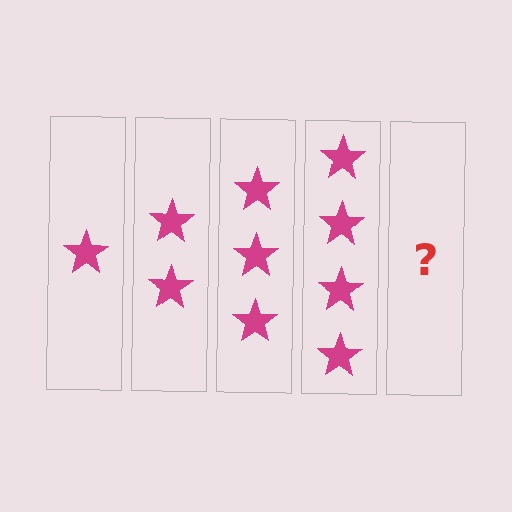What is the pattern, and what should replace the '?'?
The pattern is that each step adds one more star. The '?' should be 5 stars.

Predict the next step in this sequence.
The next step is 5 stars.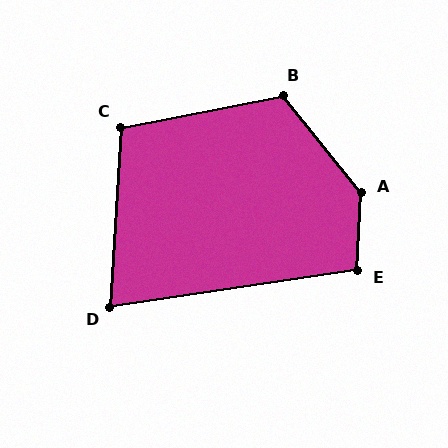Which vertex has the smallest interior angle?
D, at approximately 78 degrees.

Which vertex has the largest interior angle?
A, at approximately 138 degrees.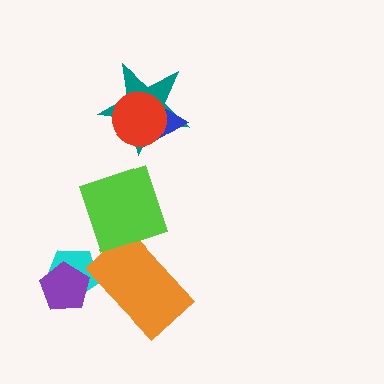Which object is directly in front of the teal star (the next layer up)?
The blue triangle is directly in front of the teal star.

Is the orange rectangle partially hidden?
Yes, it is partially covered by another shape.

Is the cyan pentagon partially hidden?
Yes, it is partially covered by another shape.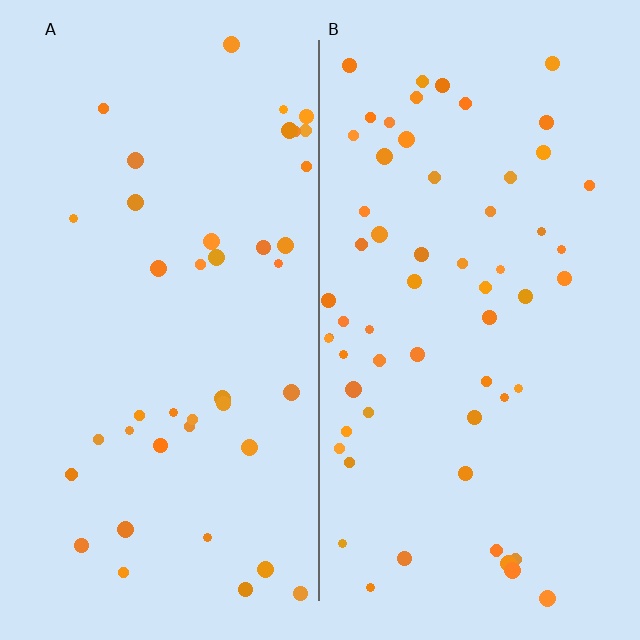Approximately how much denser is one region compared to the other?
Approximately 1.5× — region B over region A.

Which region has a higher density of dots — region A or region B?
B (the right).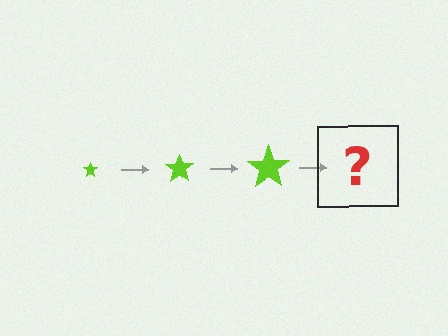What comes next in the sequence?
The next element should be a lime star, larger than the previous one.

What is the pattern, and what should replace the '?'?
The pattern is that the star gets progressively larger each step. The '?' should be a lime star, larger than the previous one.